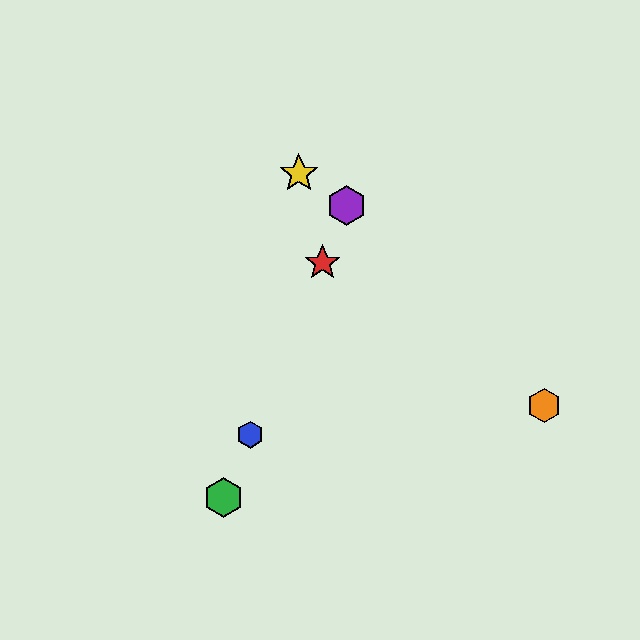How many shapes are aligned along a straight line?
4 shapes (the red star, the blue hexagon, the green hexagon, the purple hexagon) are aligned along a straight line.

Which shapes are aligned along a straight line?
The red star, the blue hexagon, the green hexagon, the purple hexagon are aligned along a straight line.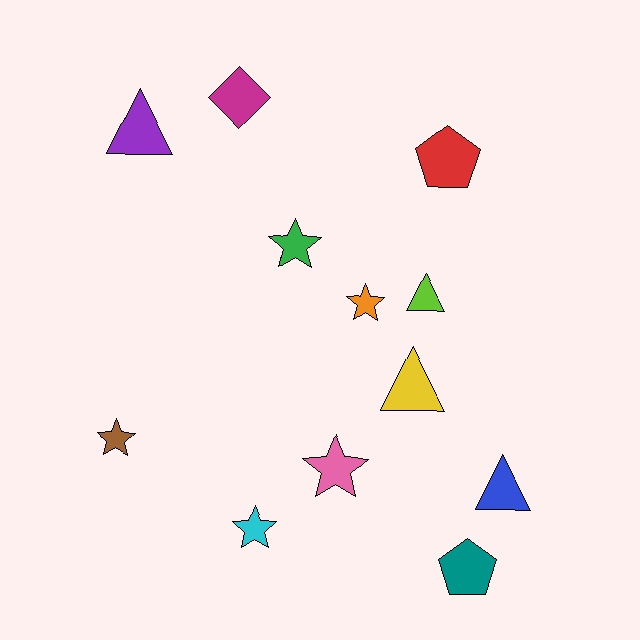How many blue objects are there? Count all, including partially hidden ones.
There is 1 blue object.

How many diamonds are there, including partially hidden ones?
There is 1 diamond.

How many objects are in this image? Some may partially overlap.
There are 12 objects.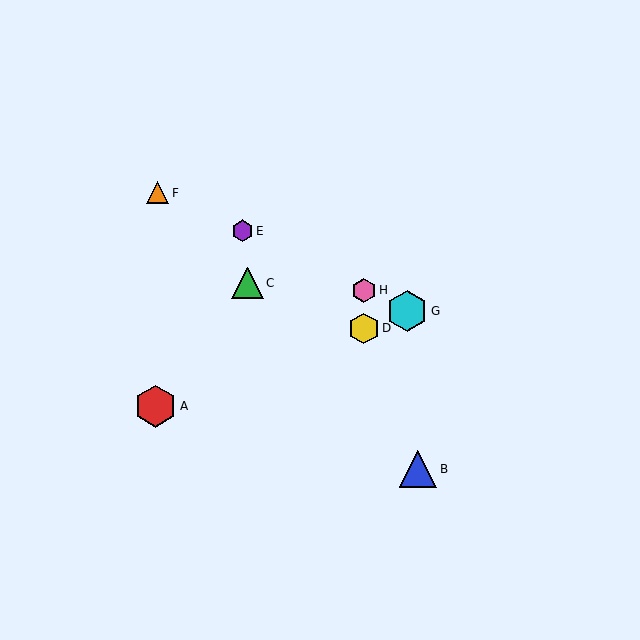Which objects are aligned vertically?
Objects D, H are aligned vertically.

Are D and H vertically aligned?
Yes, both are at x≈364.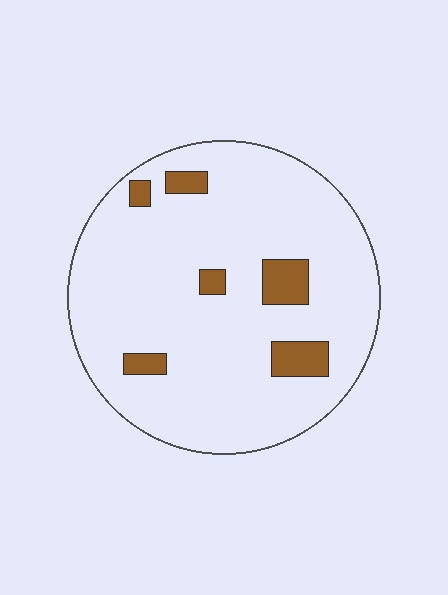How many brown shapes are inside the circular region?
6.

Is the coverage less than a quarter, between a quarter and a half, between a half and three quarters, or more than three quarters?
Less than a quarter.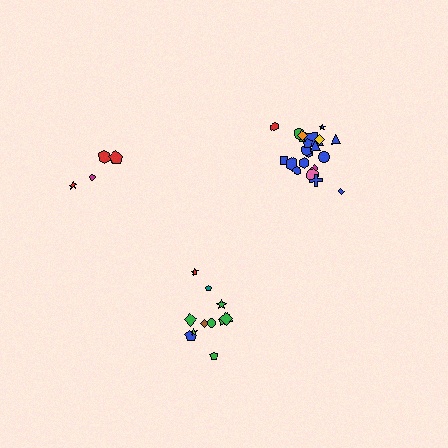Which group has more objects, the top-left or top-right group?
The top-right group.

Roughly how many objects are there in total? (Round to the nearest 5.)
Roughly 40 objects in total.